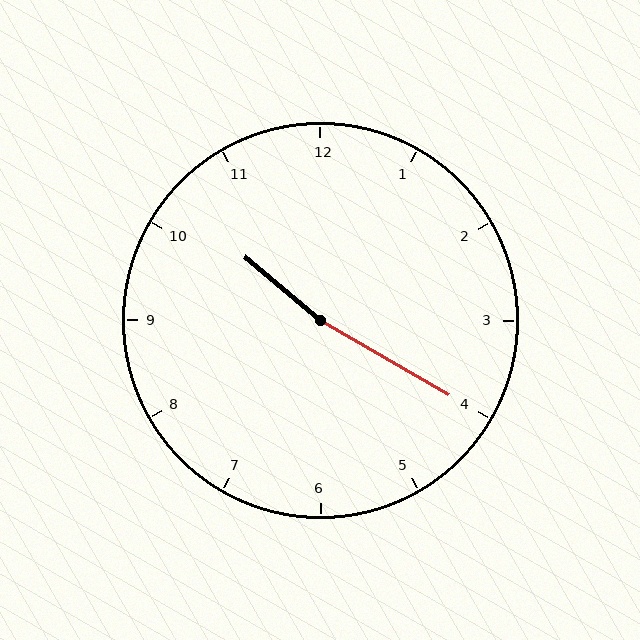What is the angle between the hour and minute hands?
Approximately 170 degrees.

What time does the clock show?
10:20.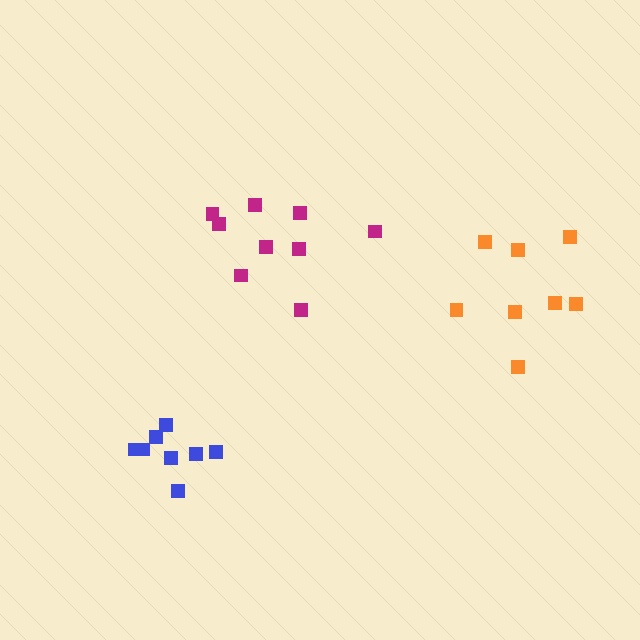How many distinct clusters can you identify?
There are 3 distinct clusters.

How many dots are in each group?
Group 1: 9 dots, Group 2: 8 dots, Group 3: 8 dots (25 total).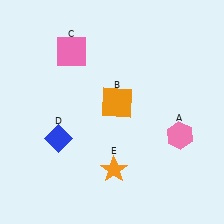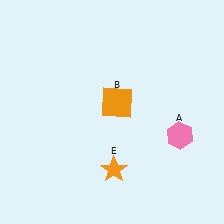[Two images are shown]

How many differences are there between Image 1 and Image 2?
There are 2 differences between the two images.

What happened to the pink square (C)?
The pink square (C) was removed in Image 2. It was in the top-left area of Image 1.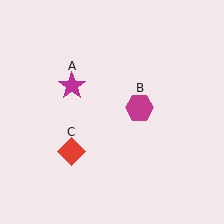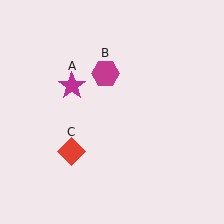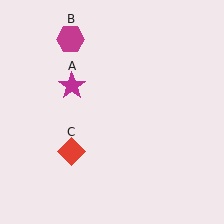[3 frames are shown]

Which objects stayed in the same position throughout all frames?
Magenta star (object A) and red diamond (object C) remained stationary.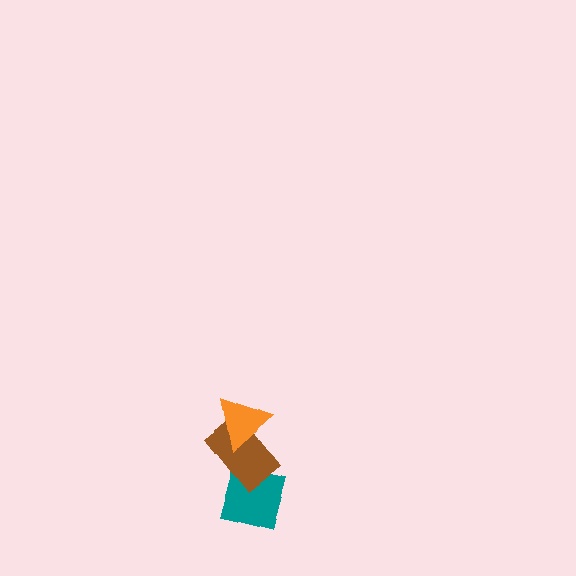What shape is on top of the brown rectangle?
The orange triangle is on top of the brown rectangle.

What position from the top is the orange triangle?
The orange triangle is 1st from the top.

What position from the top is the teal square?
The teal square is 3rd from the top.